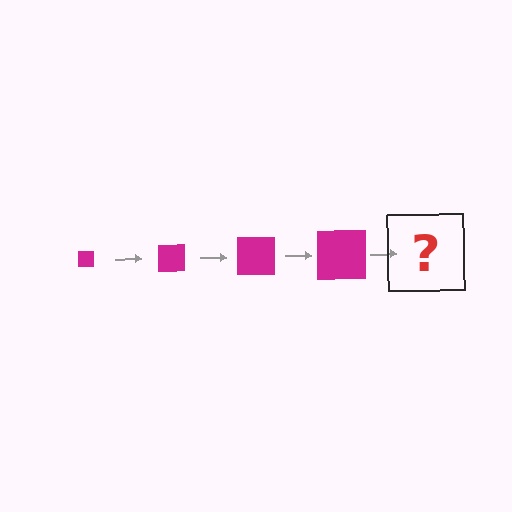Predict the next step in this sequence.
The next step is a magenta square, larger than the previous one.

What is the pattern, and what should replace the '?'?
The pattern is that the square gets progressively larger each step. The '?' should be a magenta square, larger than the previous one.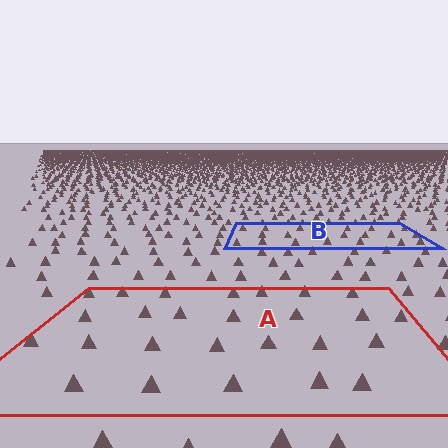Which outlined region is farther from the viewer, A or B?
Region B is farther from the viewer — the texture elements inside it appear smaller and more densely packed.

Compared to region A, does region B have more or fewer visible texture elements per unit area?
Region B has more texture elements per unit area — they are packed more densely because it is farther away.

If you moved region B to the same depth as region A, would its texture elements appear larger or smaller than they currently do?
They would appear larger. At a closer depth, the same texture elements are projected at a bigger on-screen size.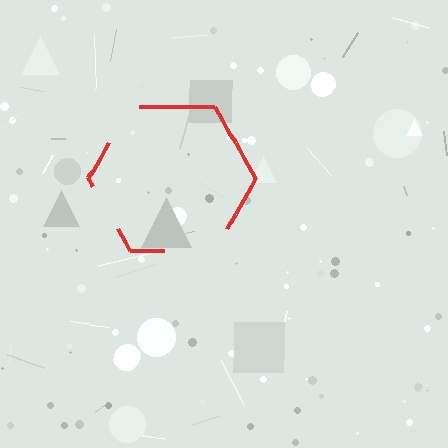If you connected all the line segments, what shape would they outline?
They would outline a hexagon.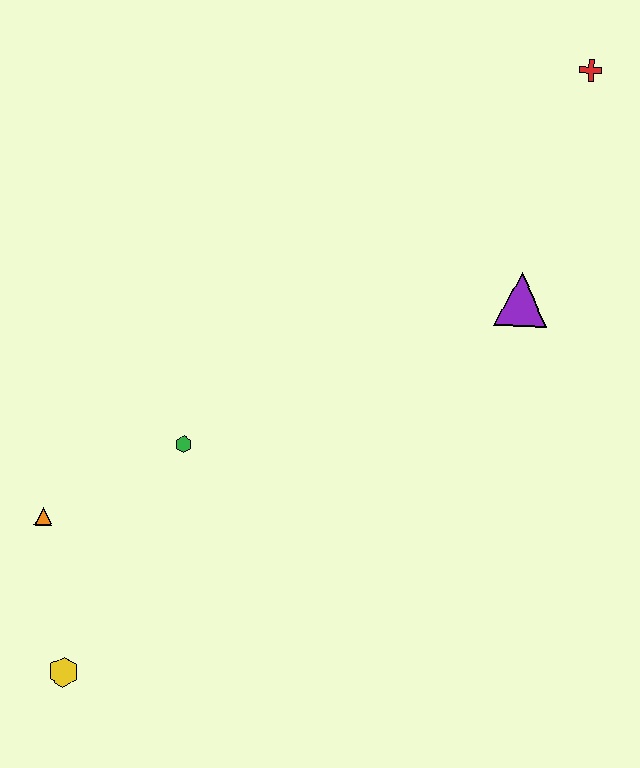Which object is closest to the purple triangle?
The red cross is closest to the purple triangle.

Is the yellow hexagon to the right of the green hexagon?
No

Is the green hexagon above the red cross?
No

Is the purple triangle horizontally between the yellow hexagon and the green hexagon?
No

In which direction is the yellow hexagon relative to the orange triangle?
The yellow hexagon is below the orange triangle.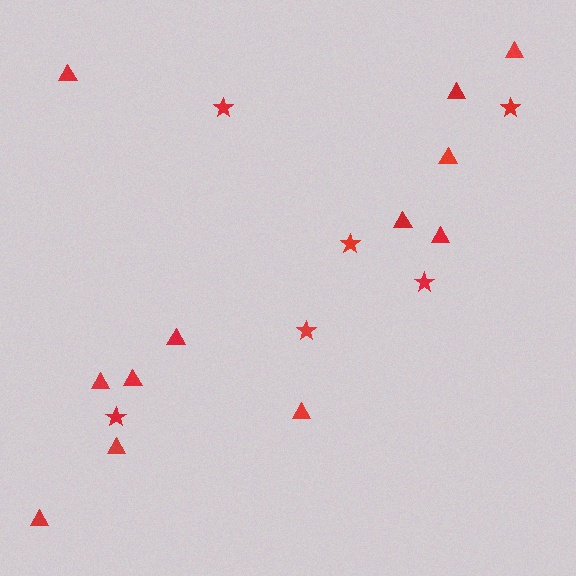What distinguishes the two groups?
There are 2 groups: one group of triangles (12) and one group of stars (6).